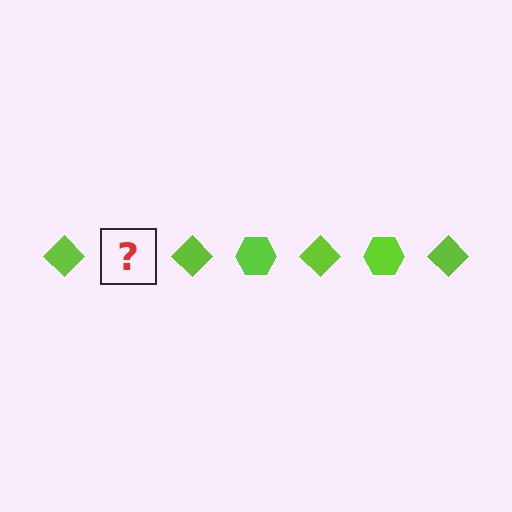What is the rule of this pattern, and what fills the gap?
The rule is that the pattern cycles through diamond, hexagon shapes in lime. The gap should be filled with a lime hexagon.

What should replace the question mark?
The question mark should be replaced with a lime hexagon.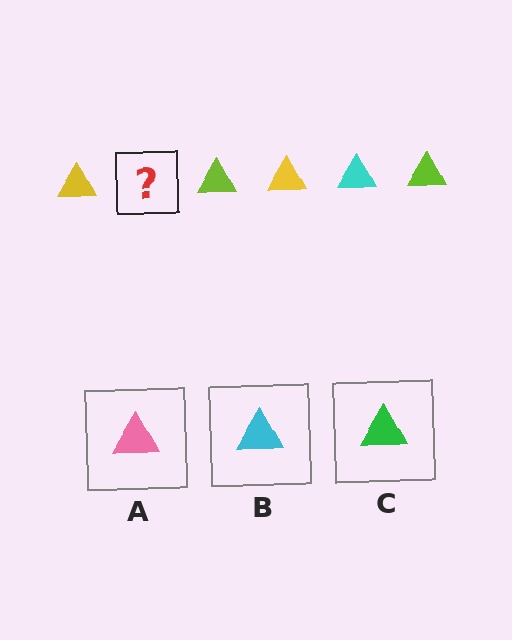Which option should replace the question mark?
Option B.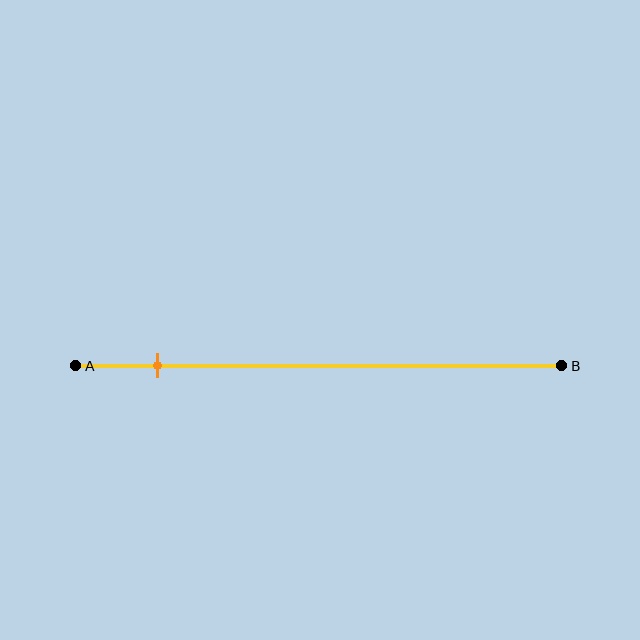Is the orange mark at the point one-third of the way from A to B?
No, the mark is at about 15% from A, not at the 33% one-third point.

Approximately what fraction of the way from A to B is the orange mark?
The orange mark is approximately 15% of the way from A to B.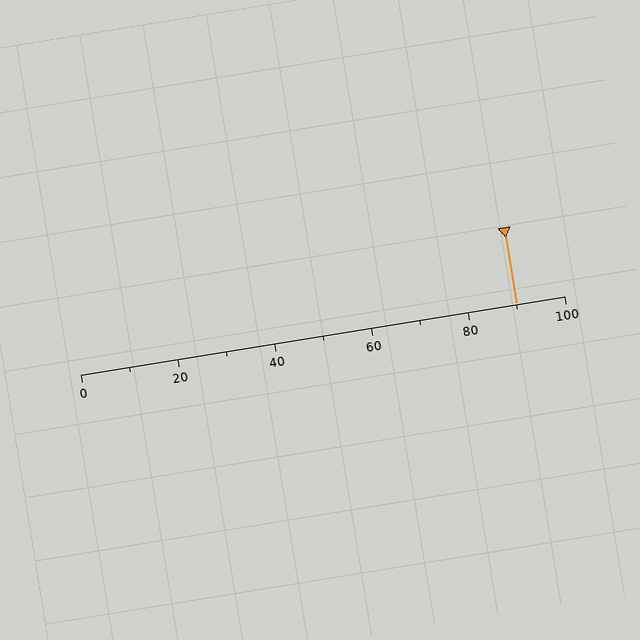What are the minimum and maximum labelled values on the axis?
The axis runs from 0 to 100.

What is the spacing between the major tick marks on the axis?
The major ticks are spaced 20 apart.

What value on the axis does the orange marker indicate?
The marker indicates approximately 90.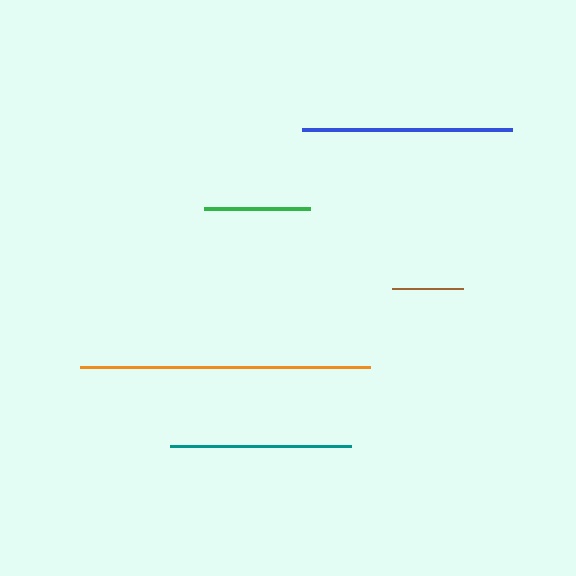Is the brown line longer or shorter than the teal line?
The teal line is longer than the brown line.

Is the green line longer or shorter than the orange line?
The orange line is longer than the green line.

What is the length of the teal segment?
The teal segment is approximately 180 pixels long.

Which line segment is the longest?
The orange line is the longest at approximately 289 pixels.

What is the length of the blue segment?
The blue segment is approximately 210 pixels long.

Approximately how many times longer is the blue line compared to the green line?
The blue line is approximately 2.0 times the length of the green line.